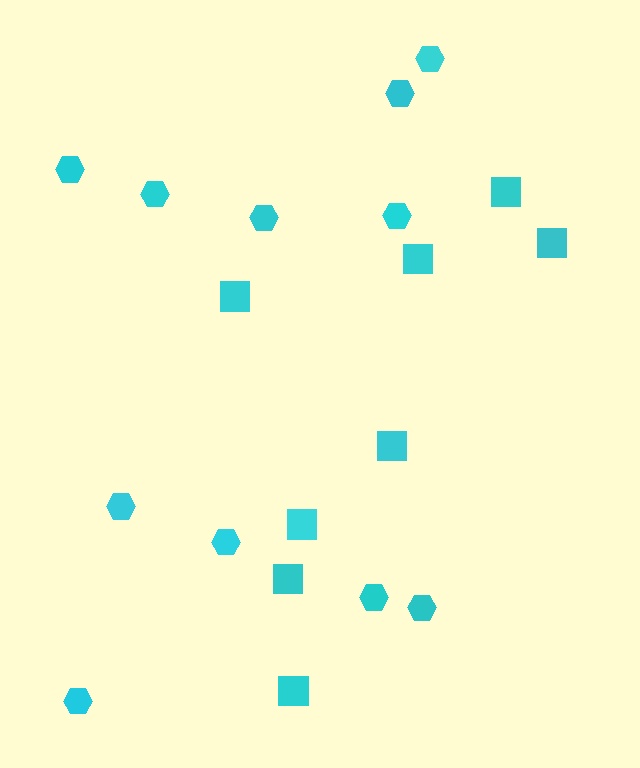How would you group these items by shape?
There are 2 groups: one group of hexagons (11) and one group of squares (8).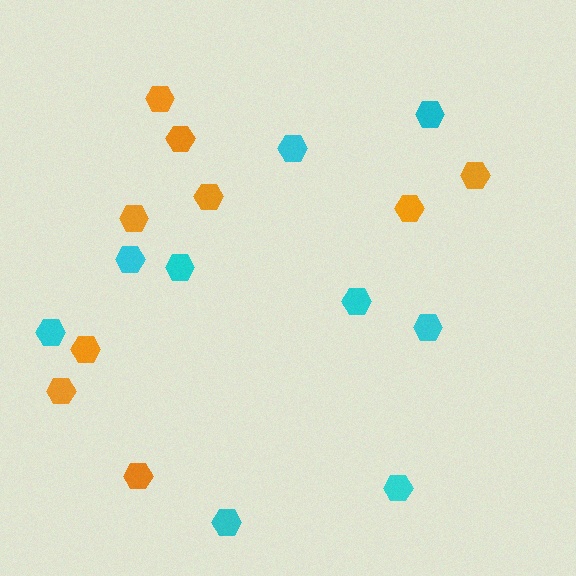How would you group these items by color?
There are 2 groups: one group of orange hexagons (9) and one group of cyan hexagons (9).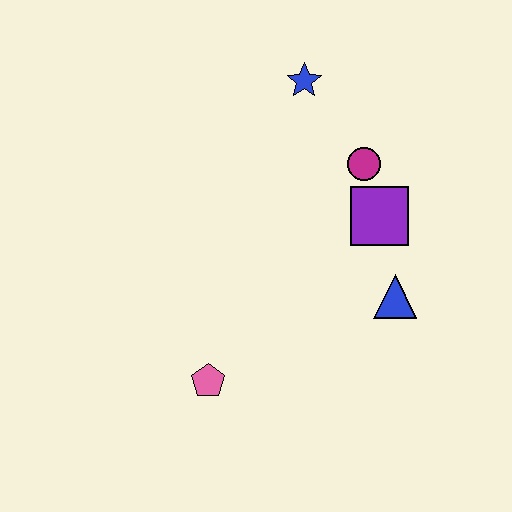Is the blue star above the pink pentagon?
Yes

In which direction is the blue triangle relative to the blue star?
The blue triangle is below the blue star.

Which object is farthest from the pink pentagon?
The blue star is farthest from the pink pentagon.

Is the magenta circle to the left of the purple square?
Yes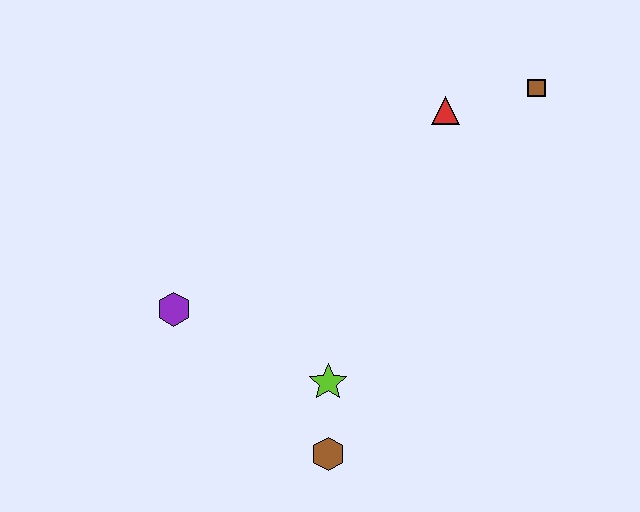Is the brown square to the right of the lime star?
Yes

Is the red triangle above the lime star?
Yes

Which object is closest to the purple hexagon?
The lime star is closest to the purple hexagon.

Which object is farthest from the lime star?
The brown square is farthest from the lime star.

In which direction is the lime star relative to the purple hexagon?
The lime star is to the right of the purple hexagon.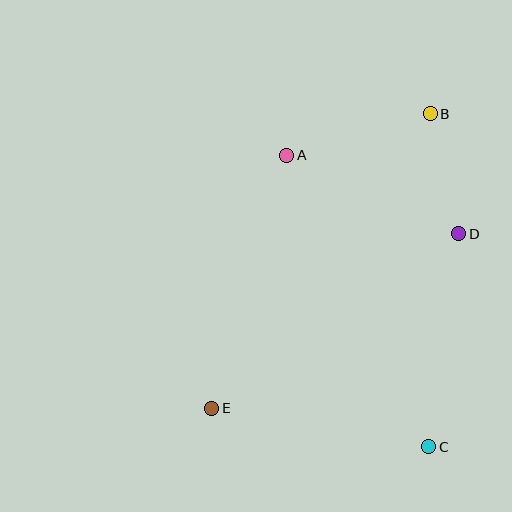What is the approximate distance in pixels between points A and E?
The distance between A and E is approximately 264 pixels.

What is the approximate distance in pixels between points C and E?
The distance between C and E is approximately 220 pixels.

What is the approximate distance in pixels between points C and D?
The distance between C and D is approximately 215 pixels.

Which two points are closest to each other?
Points B and D are closest to each other.